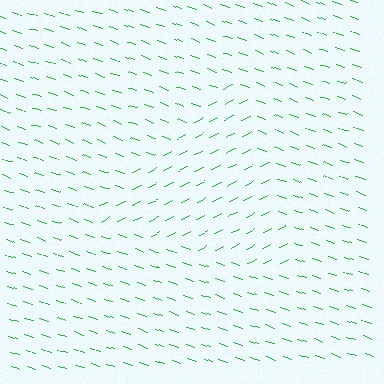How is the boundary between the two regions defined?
The boundary is defined purely by a change in line orientation (approximately 45 degrees difference). All lines are the same color and thickness.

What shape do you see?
I see a triangle.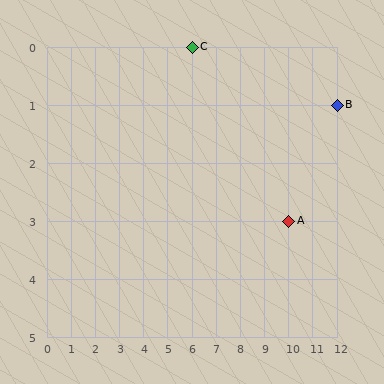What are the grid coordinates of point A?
Point A is at grid coordinates (10, 3).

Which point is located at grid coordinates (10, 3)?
Point A is at (10, 3).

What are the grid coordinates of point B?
Point B is at grid coordinates (12, 1).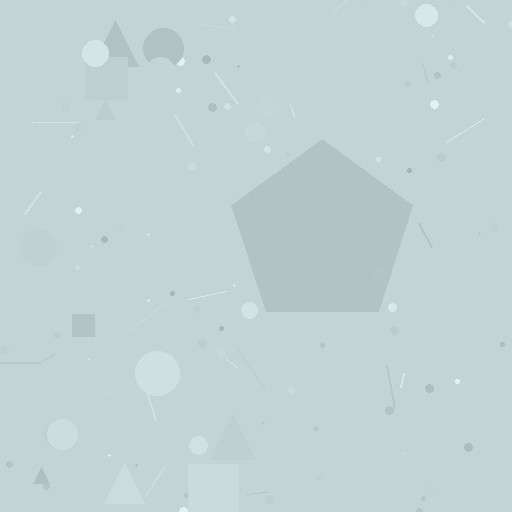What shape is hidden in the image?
A pentagon is hidden in the image.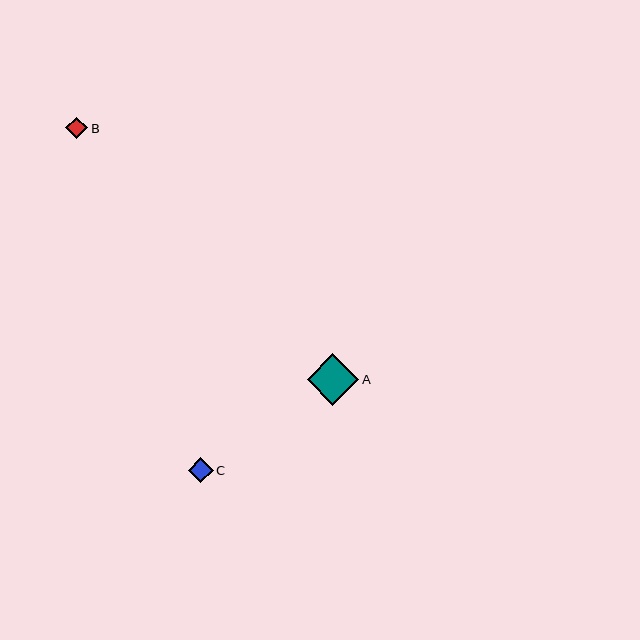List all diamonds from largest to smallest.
From largest to smallest: A, C, B.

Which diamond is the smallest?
Diamond B is the smallest with a size of approximately 22 pixels.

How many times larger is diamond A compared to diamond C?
Diamond A is approximately 2.1 times the size of diamond C.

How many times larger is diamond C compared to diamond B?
Diamond C is approximately 1.1 times the size of diamond B.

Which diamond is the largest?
Diamond A is the largest with a size of approximately 52 pixels.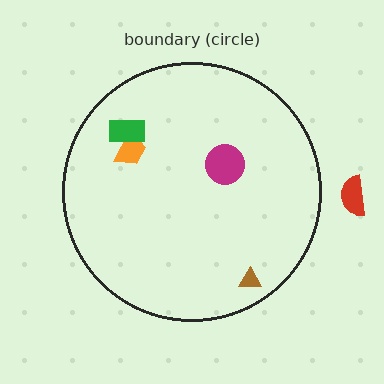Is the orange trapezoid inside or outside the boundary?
Inside.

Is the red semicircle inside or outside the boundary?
Outside.